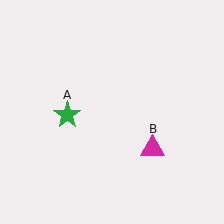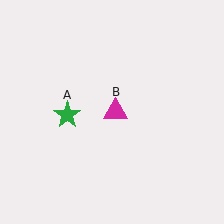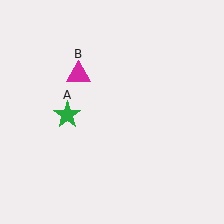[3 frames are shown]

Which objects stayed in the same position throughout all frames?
Green star (object A) remained stationary.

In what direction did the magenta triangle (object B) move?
The magenta triangle (object B) moved up and to the left.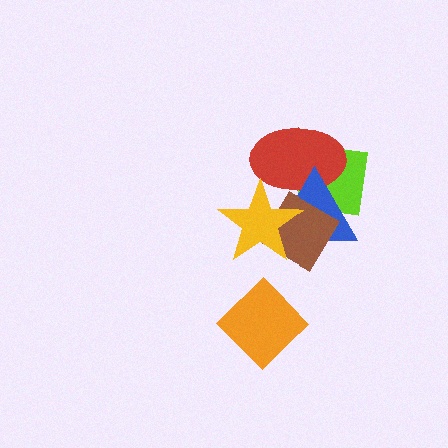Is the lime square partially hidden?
Yes, it is partially covered by another shape.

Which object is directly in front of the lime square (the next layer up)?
The red ellipse is directly in front of the lime square.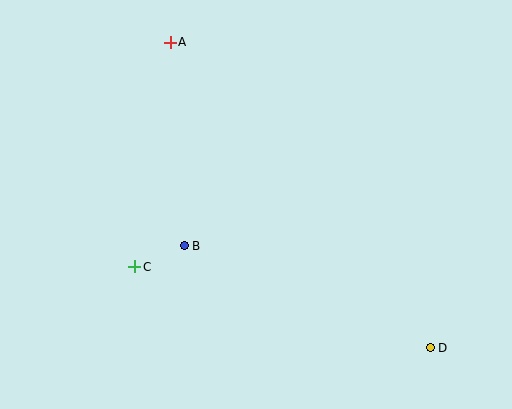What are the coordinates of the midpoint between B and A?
The midpoint between B and A is at (177, 144).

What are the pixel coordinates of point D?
Point D is at (430, 348).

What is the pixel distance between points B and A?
The distance between B and A is 204 pixels.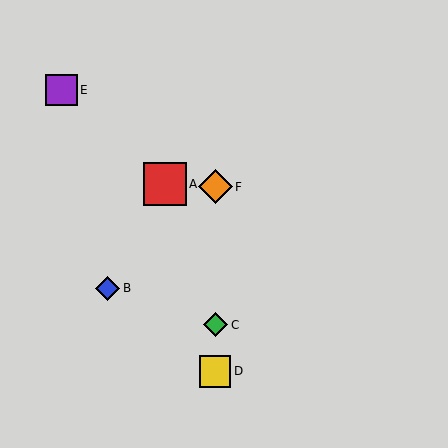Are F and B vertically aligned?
No, F is at x≈215 and B is at x≈108.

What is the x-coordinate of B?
Object B is at x≈108.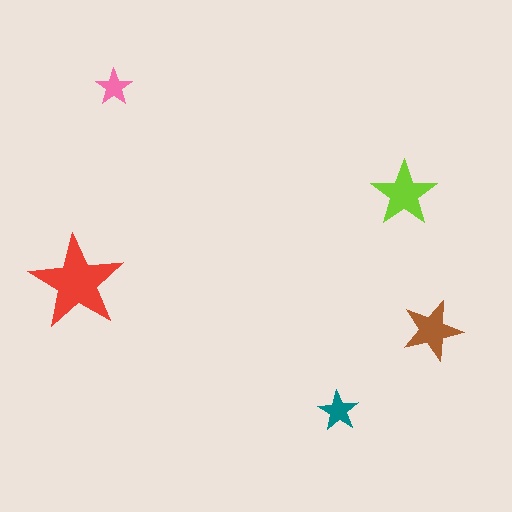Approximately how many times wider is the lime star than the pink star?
About 2 times wider.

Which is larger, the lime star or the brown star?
The lime one.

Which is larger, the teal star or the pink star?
The teal one.